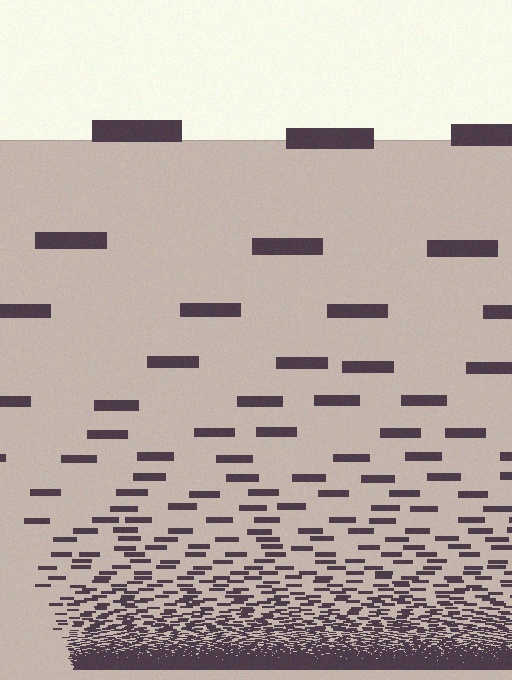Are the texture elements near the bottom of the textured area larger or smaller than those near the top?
Smaller. The gradient is inverted — elements near the bottom are smaller and denser.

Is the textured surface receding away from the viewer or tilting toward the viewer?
The surface appears to tilt toward the viewer. Texture elements get larger and sparser toward the top.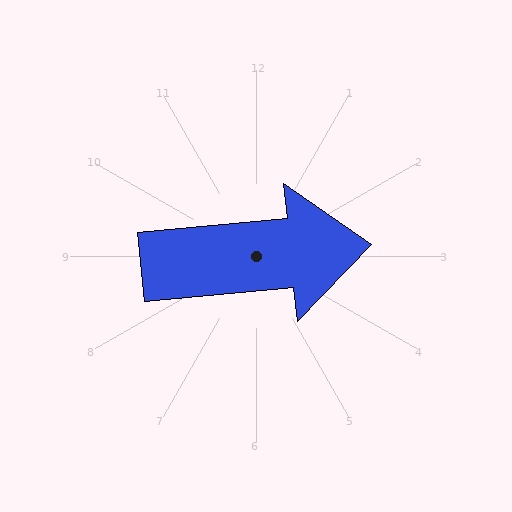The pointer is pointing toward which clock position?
Roughly 3 o'clock.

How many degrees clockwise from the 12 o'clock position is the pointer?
Approximately 84 degrees.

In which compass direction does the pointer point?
East.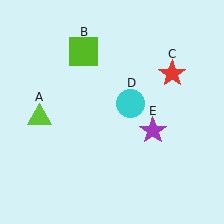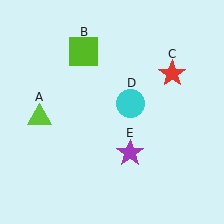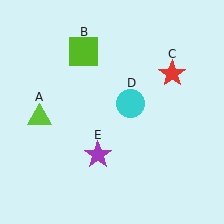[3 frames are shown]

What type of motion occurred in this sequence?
The purple star (object E) rotated clockwise around the center of the scene.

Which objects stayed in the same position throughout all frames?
Lime triangle (object A) and lime square (object B) and red star (object C) and cyan circle (object D) remained stationary.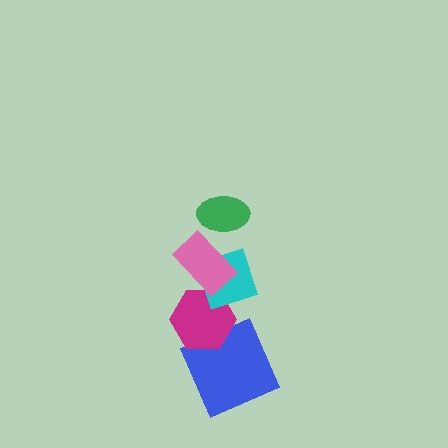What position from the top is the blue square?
The blue square is 5th from the top.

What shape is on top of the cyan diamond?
The pink rectangle is on top of the cyan diamond.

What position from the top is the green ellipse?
The green ellipse is 1st from the top.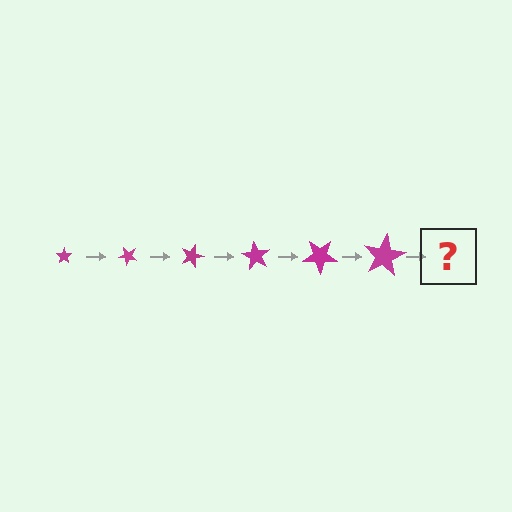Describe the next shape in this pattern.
It should be a star, larger than the previous one and rotated 270 degrees from the start.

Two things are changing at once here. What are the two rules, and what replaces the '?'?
The two rules are that the star grows larger each step and it rotates 45 degrees each step. The '?' should be a star, larger than the previous one and rotated 270 degrees from the start.